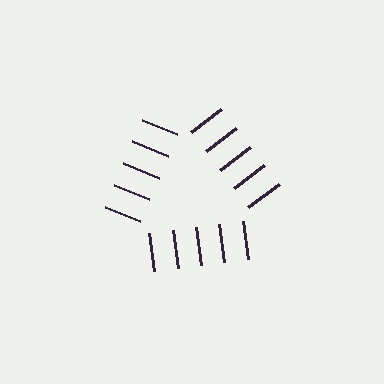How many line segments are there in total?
15 — 5 along each of the 3 edges.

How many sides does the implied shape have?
3 sides — the line-ends trace a triangle.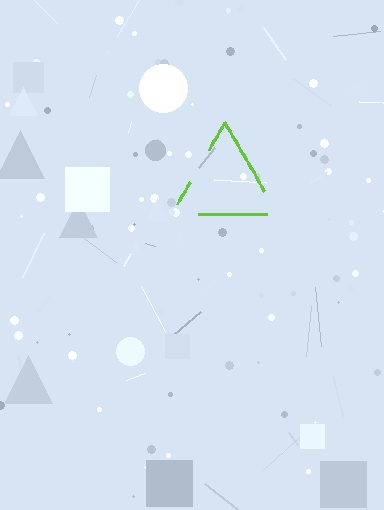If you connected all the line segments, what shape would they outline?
They would outline a triangle.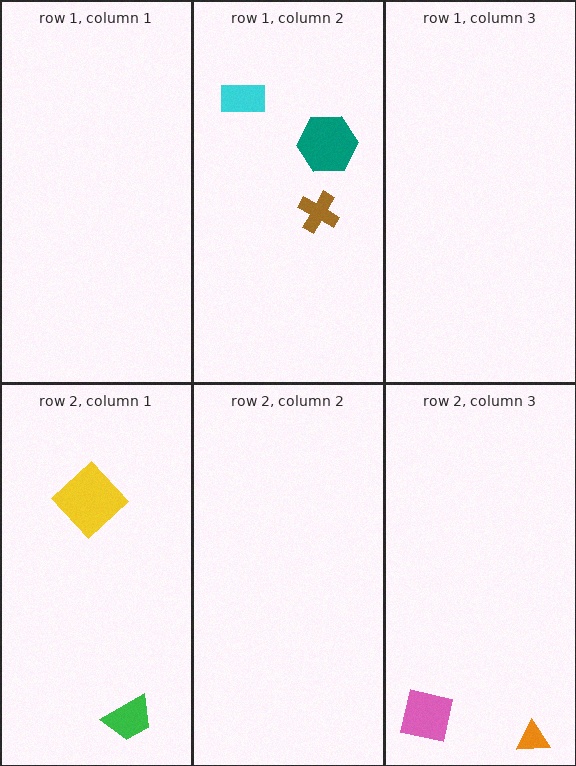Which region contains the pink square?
The row 2, column 3 region.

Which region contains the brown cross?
The row 1, column 2 region.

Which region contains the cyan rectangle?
The row 1, column 2 region.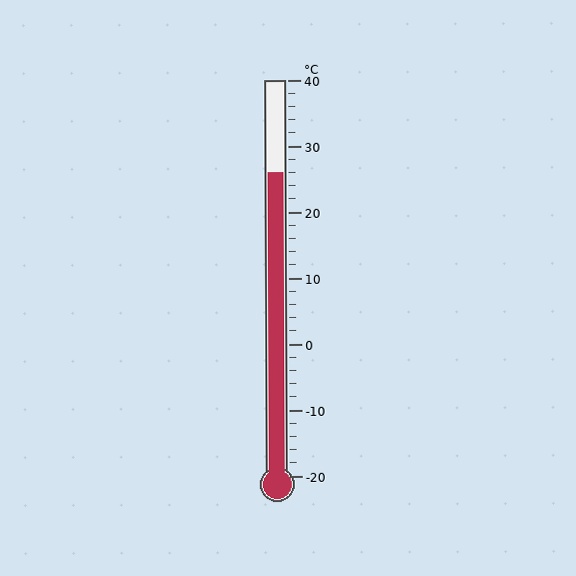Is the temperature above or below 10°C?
The temperature is above 10°C.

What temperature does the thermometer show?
The thermometer shows approximately 26°C.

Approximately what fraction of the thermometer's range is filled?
The thermometer is filled to approximately 75% of its range.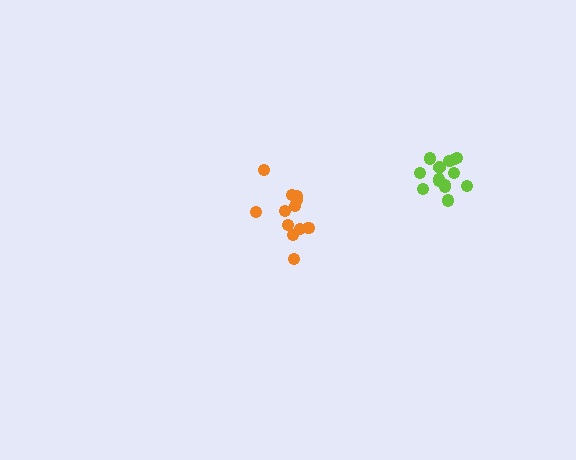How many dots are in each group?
Group 1: 12 dots, Group 2: 14 dots (26 total).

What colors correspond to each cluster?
The clusters are colored: orange, lime.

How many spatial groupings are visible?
There are 2 spatial groupings.